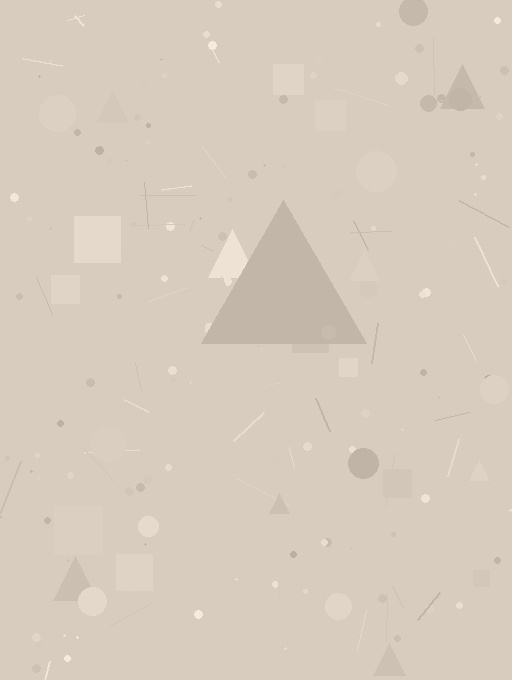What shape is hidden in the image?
A triangle is hidden in the image.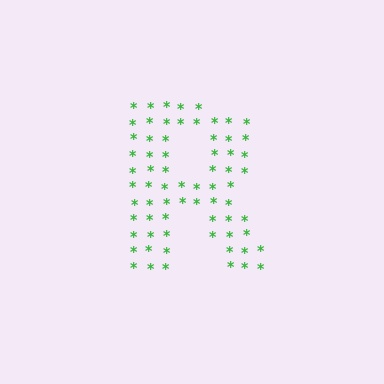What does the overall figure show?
The overall figure shows the letter R.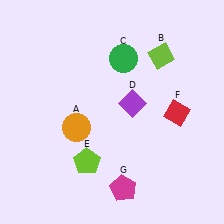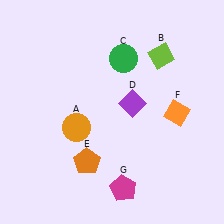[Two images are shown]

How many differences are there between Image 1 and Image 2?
There are 2 differences between the two images.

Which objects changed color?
E changed from lime to orange. F changed from red to orange.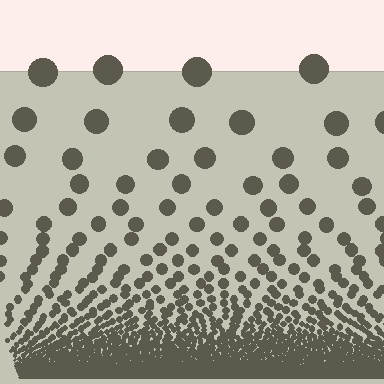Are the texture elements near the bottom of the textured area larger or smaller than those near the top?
Smaller. The gradient is inverted — elements near the bottom are smaller and denser.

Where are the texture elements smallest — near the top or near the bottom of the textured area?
Near the bottom.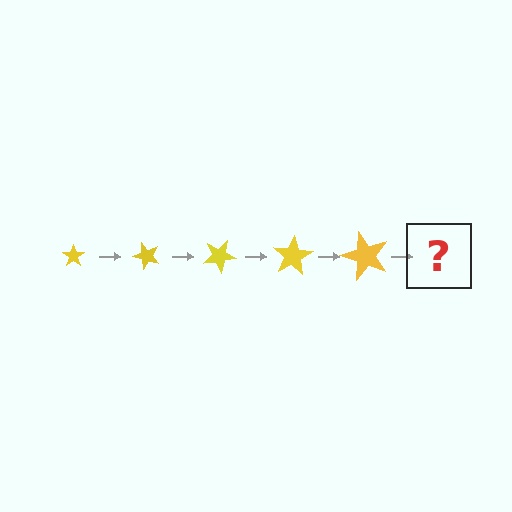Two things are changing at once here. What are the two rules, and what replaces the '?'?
The two rules are that the star grows larger each step and it rotates 50 degrees each step. The '?' should be a star, larger than the previous one and rotated 250 degrees from the start.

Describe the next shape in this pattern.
It should be a star, larger than the previous one and rotated 250 degrees from the start.